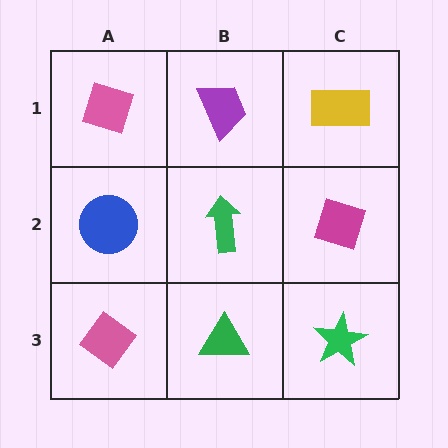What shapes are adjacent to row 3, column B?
A green arrow (row 2, column B), a pink diamond (row 3, column A), a green star (row 3, column C).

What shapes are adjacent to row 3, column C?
A magenta diamond (row 2, column C), a green triangle (row 3, column B).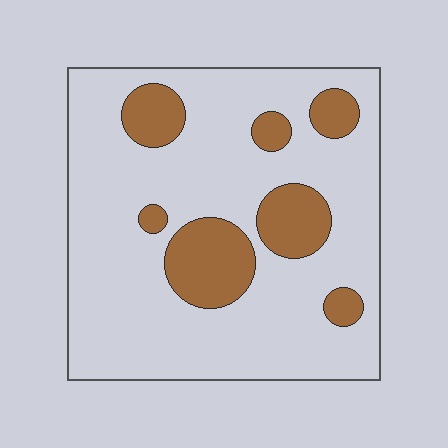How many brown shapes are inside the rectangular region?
7.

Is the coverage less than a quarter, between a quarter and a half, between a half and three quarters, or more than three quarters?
Less than a quarter.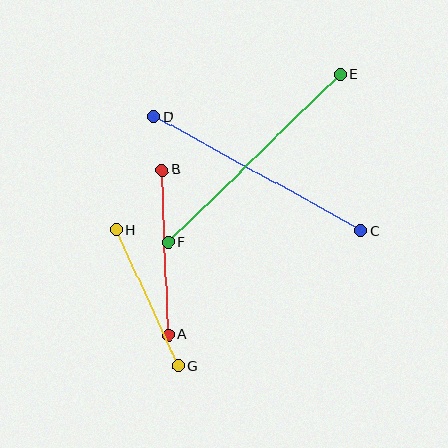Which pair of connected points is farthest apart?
Points E and F are farthest apart.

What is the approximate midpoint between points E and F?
The midpoint is at approximately (254, 158) pixels.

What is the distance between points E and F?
The distance is approximately 240 pixels.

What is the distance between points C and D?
The distance is approximately 237 pixels.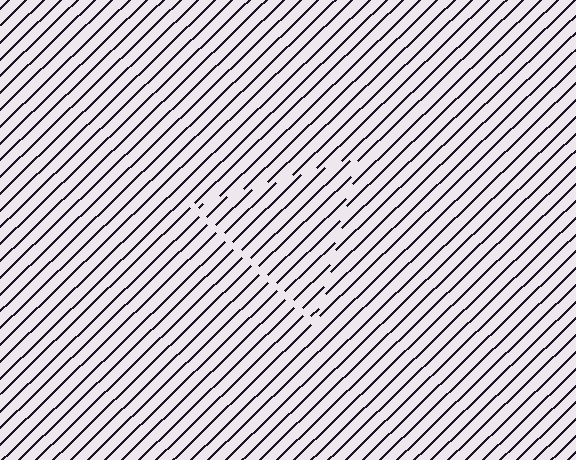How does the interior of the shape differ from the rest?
The interior of the shape contains the same grating, shifted by half a period — the contour is defined by the phase discontinuity where line-ends from the inner and outer gratings abut.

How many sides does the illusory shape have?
3 sides — the line-ends trace a triangle.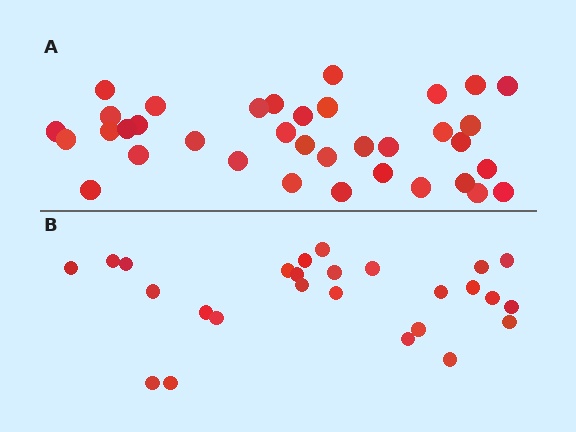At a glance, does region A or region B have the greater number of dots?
Region A (the top region) has more dots.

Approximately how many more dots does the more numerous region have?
Region A has roughly 10 or so more dots than region B.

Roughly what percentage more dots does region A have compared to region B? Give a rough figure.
About 40% more.